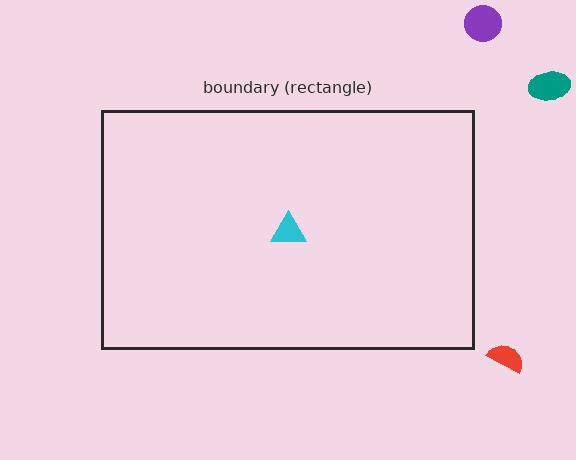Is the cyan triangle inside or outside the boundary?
Inside.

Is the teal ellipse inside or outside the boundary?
Outside.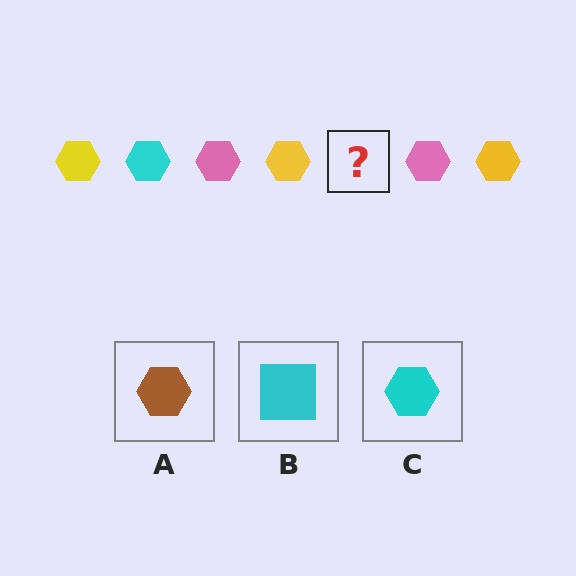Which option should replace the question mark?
Option C.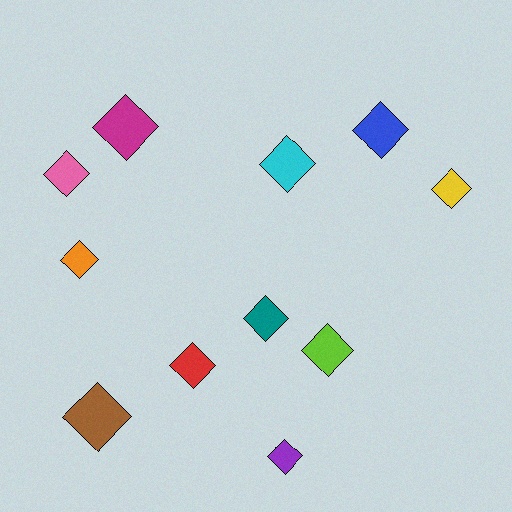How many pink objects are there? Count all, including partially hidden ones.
There is 1 pink object.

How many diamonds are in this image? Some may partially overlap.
There are 11 diamonds.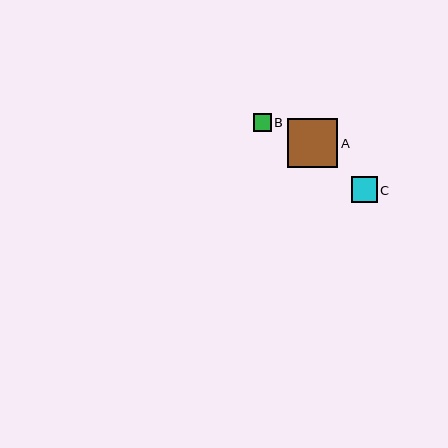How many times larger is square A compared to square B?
Square A is approximately 2.8 times the size of square B.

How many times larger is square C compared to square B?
Square C is approximately 1.4 times the size of square B.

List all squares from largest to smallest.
From largest to smallest: A, C, B.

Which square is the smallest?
Square B is the smallest with a size of approximately 18 pixels.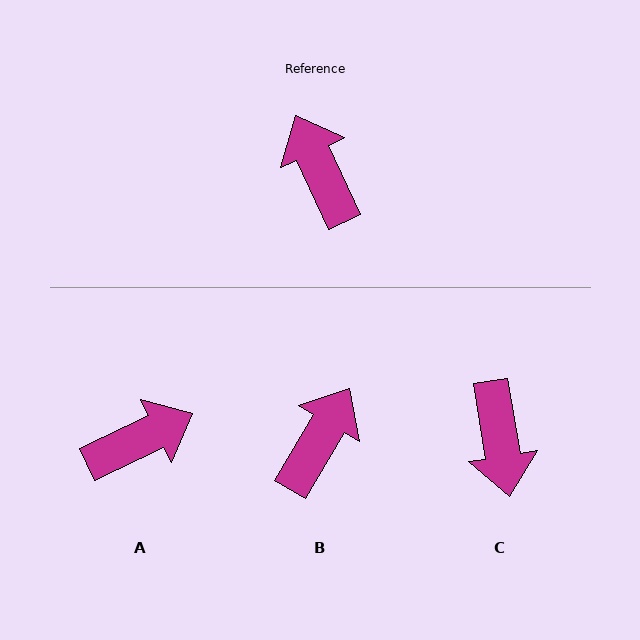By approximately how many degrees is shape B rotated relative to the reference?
Approximately 56 degrees clockwise.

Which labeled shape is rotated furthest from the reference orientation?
C, about 164 degrees away.